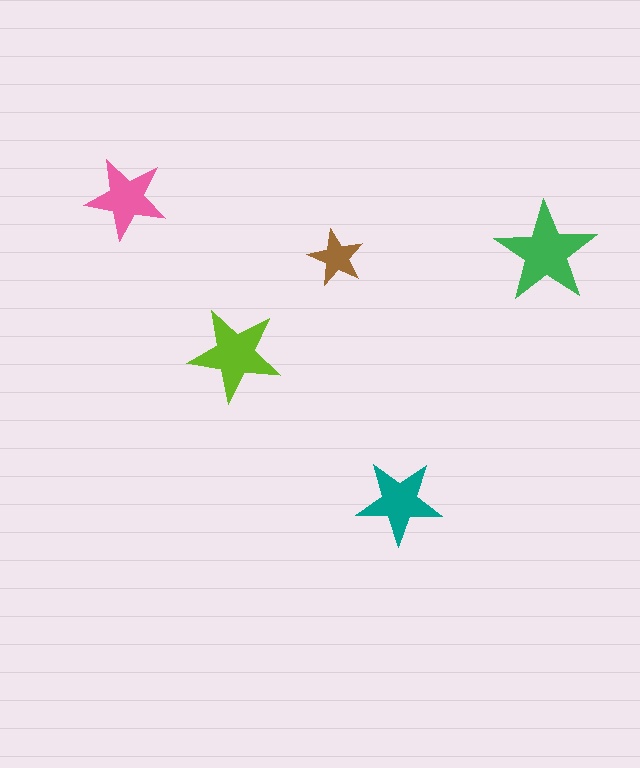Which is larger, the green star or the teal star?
The green one.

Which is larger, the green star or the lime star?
The green one.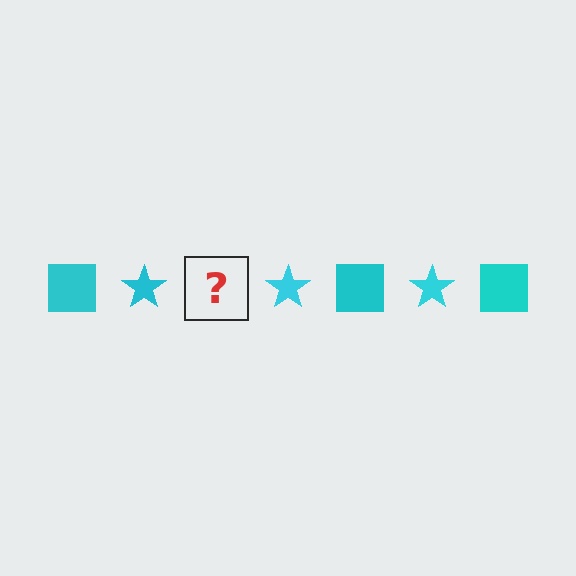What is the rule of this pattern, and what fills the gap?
The rule is that the pattern cycles through square, star shapes in cyan. The gap should be filled with a cyan square.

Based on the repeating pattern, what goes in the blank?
The blank should be a cyan square.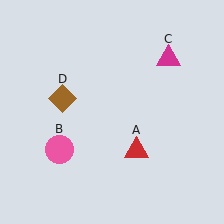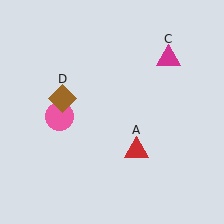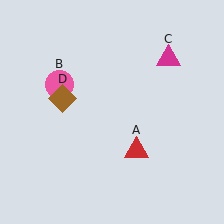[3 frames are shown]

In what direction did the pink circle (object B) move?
The pink circle (object B) moved up.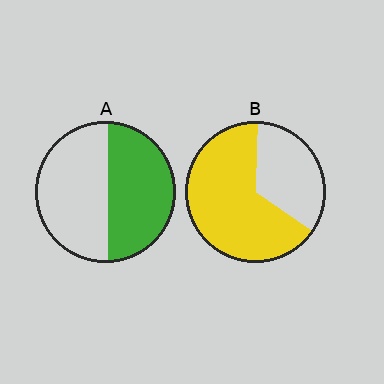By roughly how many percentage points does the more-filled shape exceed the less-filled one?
By roughly 20 percentage points (B over A).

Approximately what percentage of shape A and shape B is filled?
A is approximately 50% and B is approximately 65%.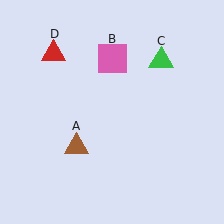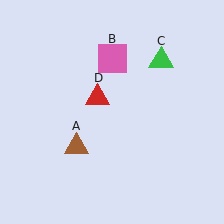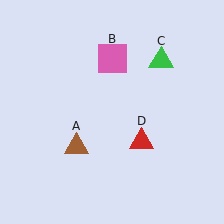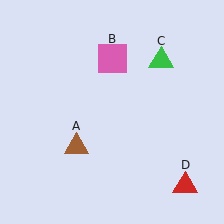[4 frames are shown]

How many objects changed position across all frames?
1 object changed position: red triangle (object D).